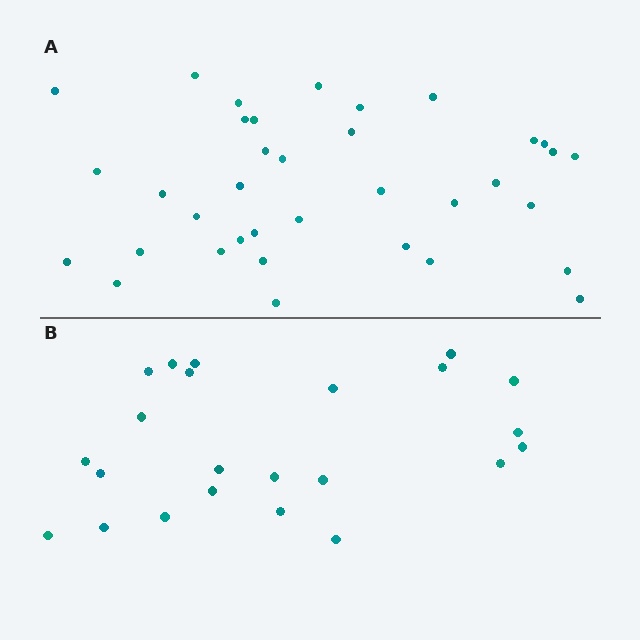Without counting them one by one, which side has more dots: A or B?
Region A (the top region) has more dots.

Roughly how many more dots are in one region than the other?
Region A has approximately 15 more dots than region B.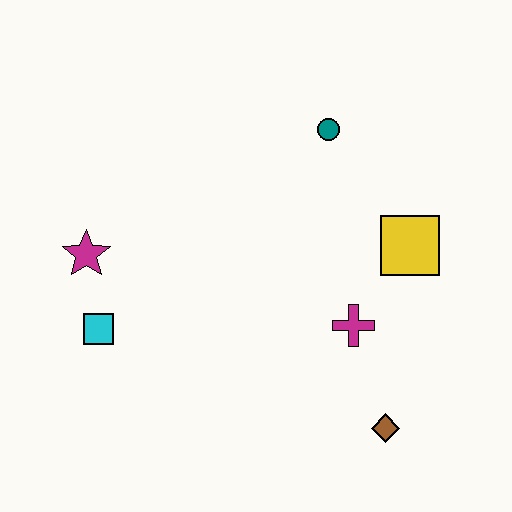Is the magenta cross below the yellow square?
Yes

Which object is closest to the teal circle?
The yellow square is closest to the teal circle.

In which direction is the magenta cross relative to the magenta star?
The magenta cross is to the right of the magenta star.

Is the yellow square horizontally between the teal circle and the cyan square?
No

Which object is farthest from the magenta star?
The brown diamond is farthest from the magenta star.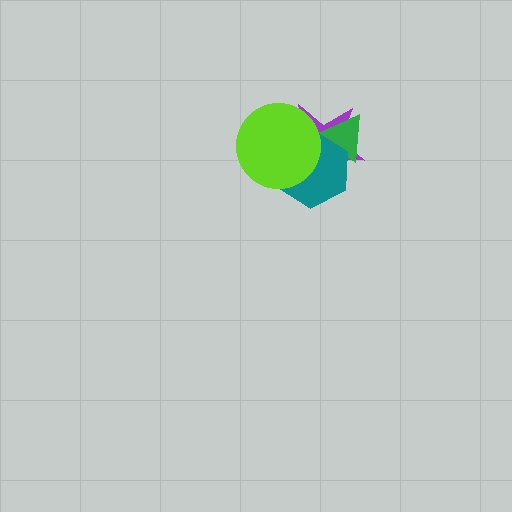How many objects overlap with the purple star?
3 objects overlap with the purple star.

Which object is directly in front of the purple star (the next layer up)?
The green triangle is directly in front of the purple star.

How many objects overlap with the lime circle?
2 objects overlap with the lime circle.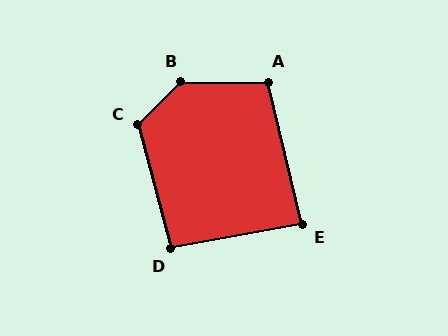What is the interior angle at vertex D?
Approximately 95 degrees (approximately right).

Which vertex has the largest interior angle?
B, at approximately 135 degrees.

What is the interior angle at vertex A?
Approximately 104 degrees (obtuse).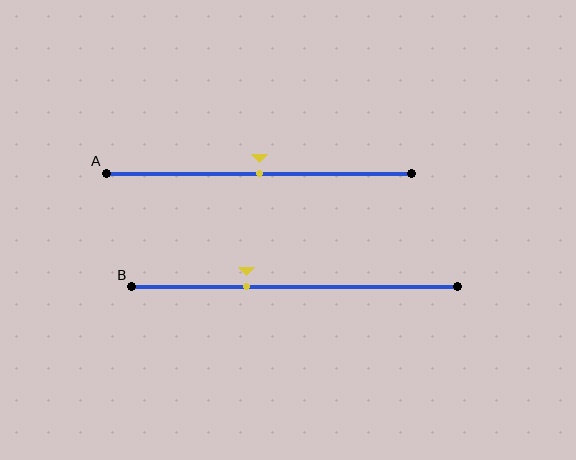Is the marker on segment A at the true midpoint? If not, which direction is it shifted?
Yes, the marker on segment A is at the true midpoint.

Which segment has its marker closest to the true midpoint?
Segment A has its marker closest to the true midpoint.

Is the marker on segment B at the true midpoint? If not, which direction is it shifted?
No, the marker on segment B is shifted to the left by about 15% of the segment length.